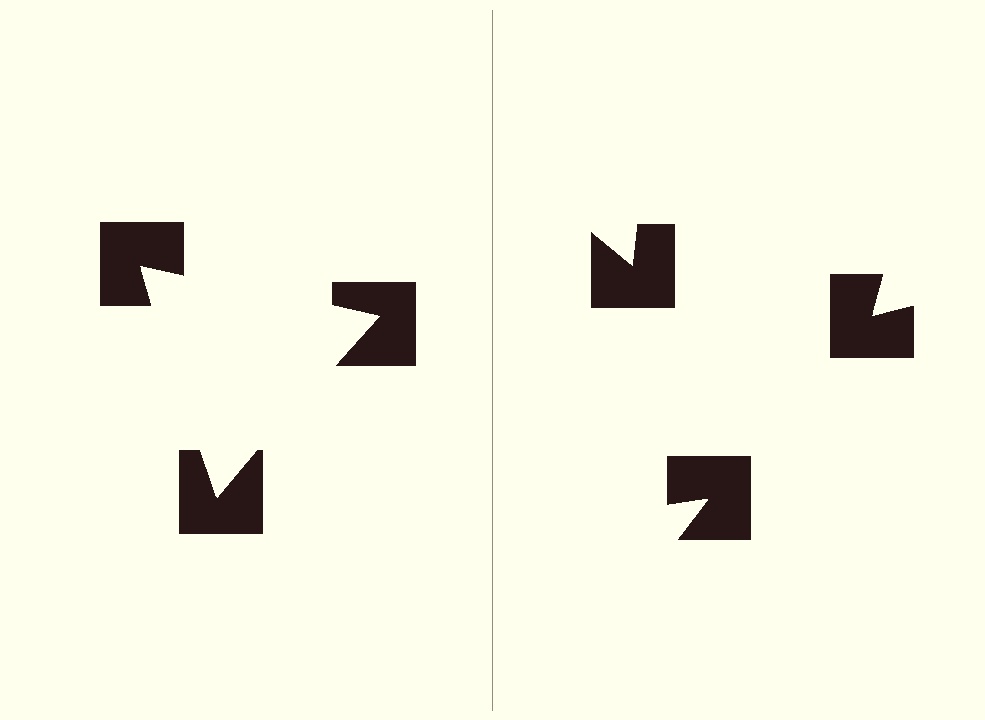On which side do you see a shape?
An illusory triangle appears on the left side. On the right side the wedge cuts are rotated, so no coherent shape forms.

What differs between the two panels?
The notched squares are positioned identically on both sides; only the wedge orientations differ. On the left they align to a triangle; on the right they are misaligned.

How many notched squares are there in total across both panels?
6 — 3 on each side.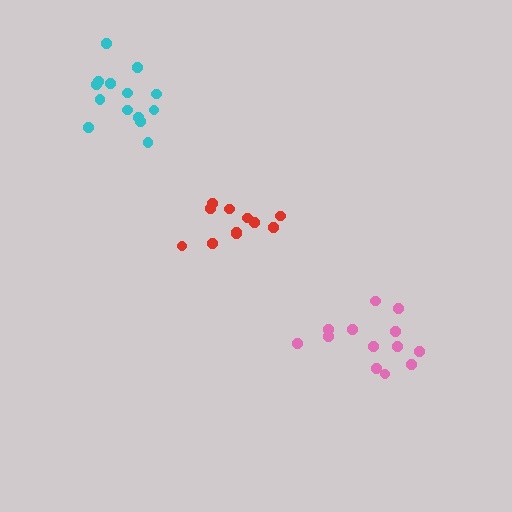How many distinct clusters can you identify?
There are 3 distinct clusters.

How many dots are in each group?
Group 1: 11 dots, Group 2: 14 dots, Group 3: 13 dots (38 total).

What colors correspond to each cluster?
The clusters are colored: red, cyan, pink.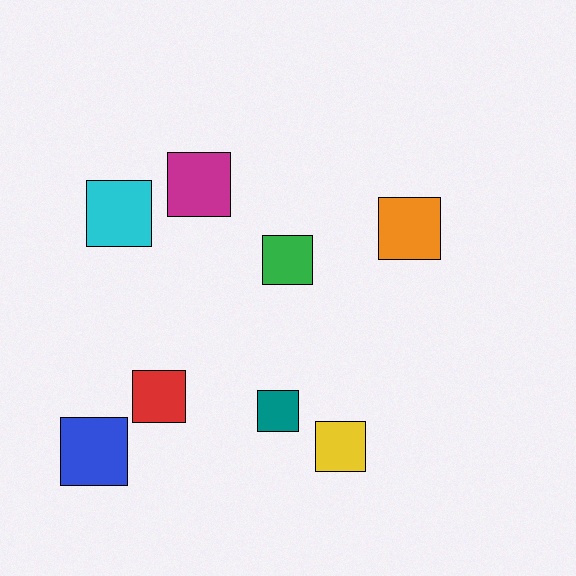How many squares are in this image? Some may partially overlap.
There are 8 squares.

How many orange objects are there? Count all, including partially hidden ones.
There is 1 orange object.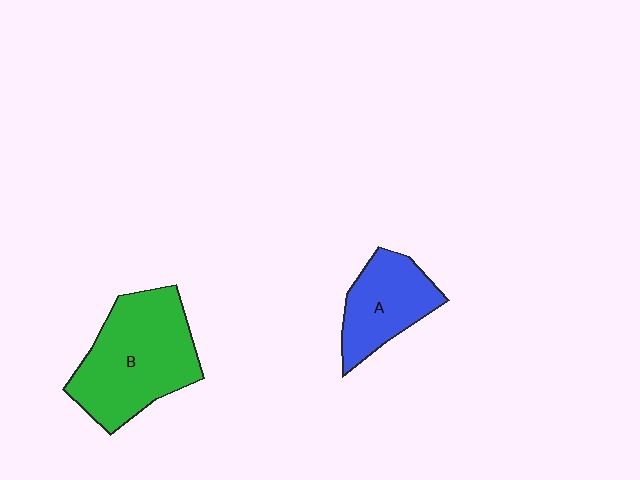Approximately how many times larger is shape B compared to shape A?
Approximately 1.7 times.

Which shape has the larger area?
Shape B (green).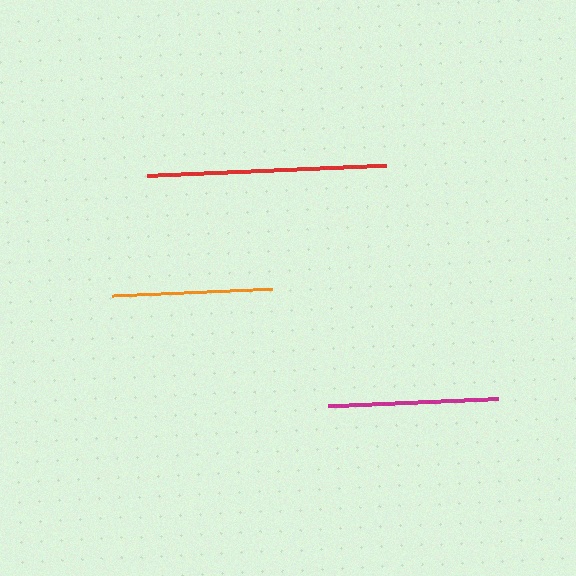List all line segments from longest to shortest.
From longest to shortest: red, magenta, orange.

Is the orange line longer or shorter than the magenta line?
The magenta line is longer than the orange line.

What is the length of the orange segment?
The orange segment is approximately 160 pixels long.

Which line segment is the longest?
The red line is the longest at approximately 239 pixels.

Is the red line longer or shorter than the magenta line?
The red line is longer than the magenta line.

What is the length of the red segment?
The red segment is approximately 239 pixels long.